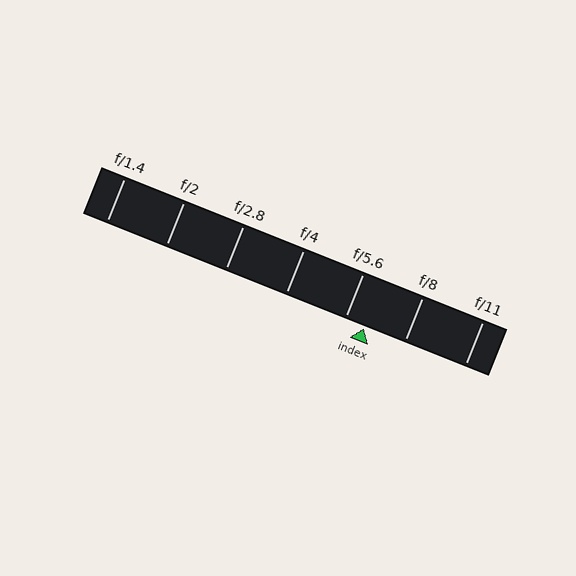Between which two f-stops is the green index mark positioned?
The index mark is between f/5.6 and f/8.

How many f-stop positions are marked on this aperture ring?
There are 7 f-stop positions marked.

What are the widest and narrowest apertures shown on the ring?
The widest aperture shown is f/1.4 and the narrowest is f/11.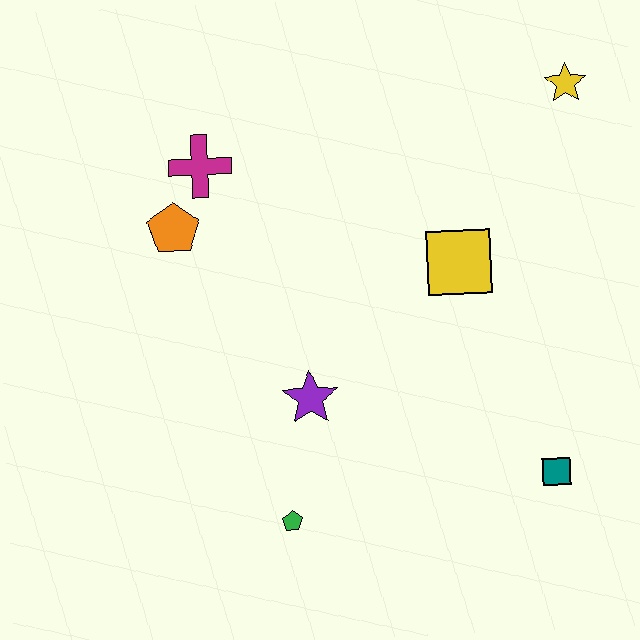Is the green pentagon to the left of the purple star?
Yes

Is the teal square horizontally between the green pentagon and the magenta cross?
No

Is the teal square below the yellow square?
Yes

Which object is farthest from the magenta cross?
The teal square is farthest from the magenta cross.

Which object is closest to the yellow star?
The yellow square is closest to the yellow star.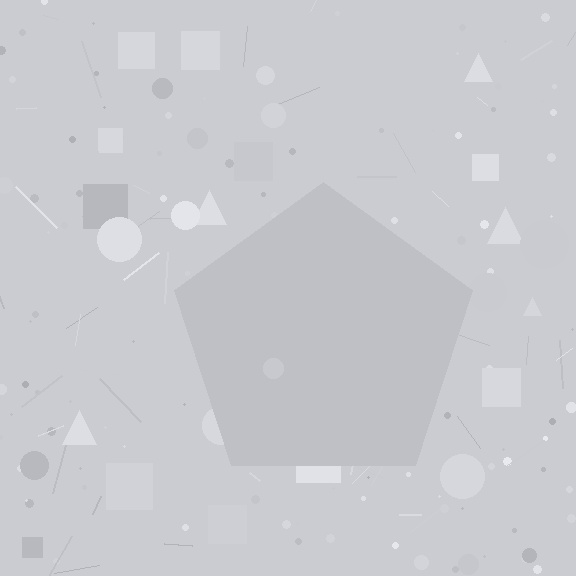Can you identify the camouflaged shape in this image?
The camouflaged shape is a pentagon.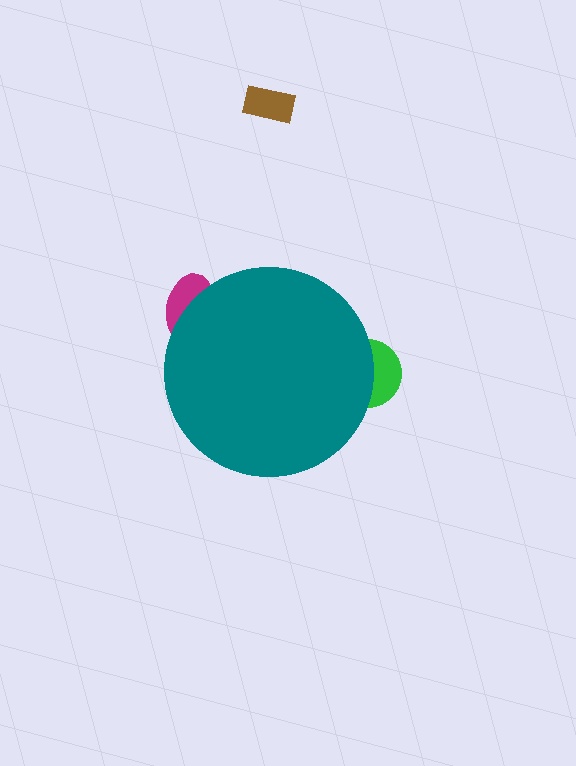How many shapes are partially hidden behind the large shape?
3 shapes are partially hidden.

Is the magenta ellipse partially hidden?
Yes, the magenta ellipse is partially hidden behind the teal circle.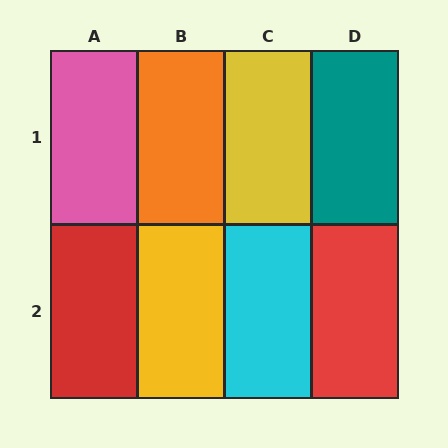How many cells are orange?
1 cell is orange.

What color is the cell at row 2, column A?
Red.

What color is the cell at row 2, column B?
Yellow.